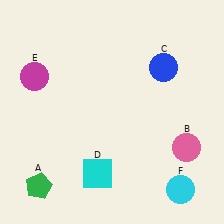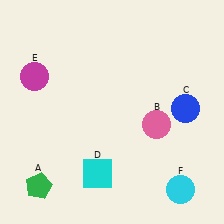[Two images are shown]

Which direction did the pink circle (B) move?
The pink circle (B) moved left.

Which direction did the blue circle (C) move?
The blue circle (C) moved down.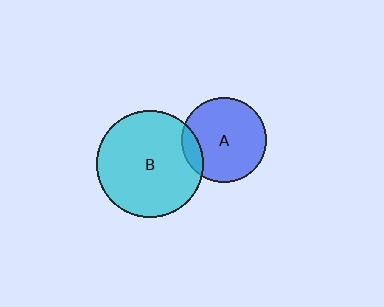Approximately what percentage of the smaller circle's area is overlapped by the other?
Approximately 10%.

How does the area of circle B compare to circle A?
Approximately 1.6 times.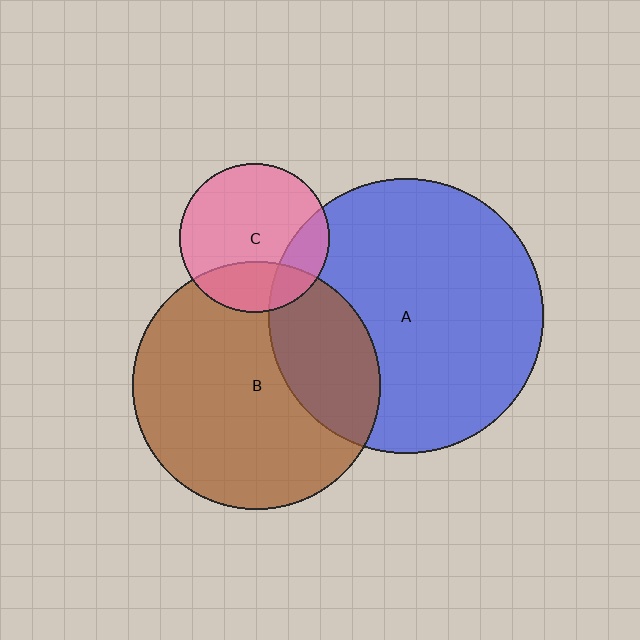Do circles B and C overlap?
Yes.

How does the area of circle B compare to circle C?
Approximately 2.8 times.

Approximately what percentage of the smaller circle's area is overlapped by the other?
Approximately 25%.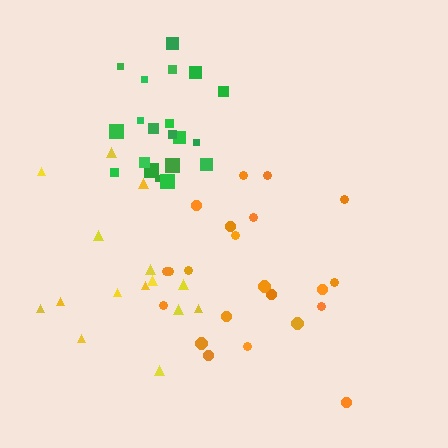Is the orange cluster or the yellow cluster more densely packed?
Orange.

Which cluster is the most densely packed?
Green.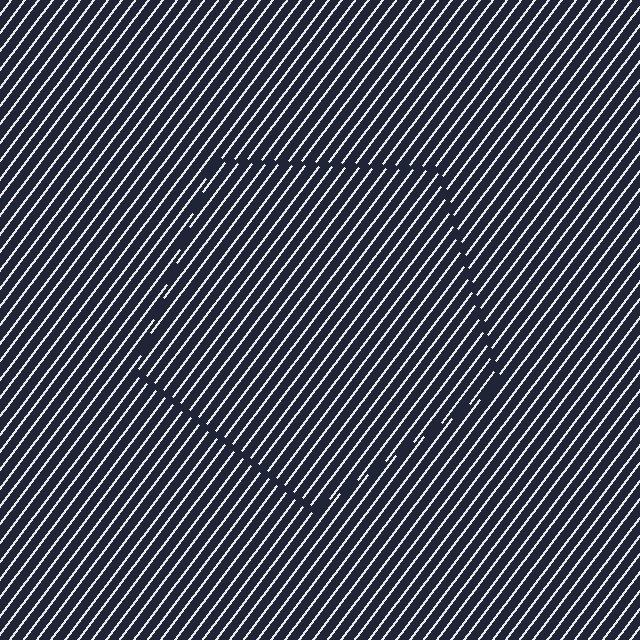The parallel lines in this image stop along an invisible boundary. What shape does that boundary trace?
An illusory pentagon. The interior of the shape contains the same grating, shifted by half a period — the contour is defined by the phase discontinuity where line-ends from the inner and outer gratings abut.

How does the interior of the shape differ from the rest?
The interior of the shape contains the same grating, shifted by half a period — the contour is defined by the phase discontinuity where line-ends from the inner and outer gratings abut.